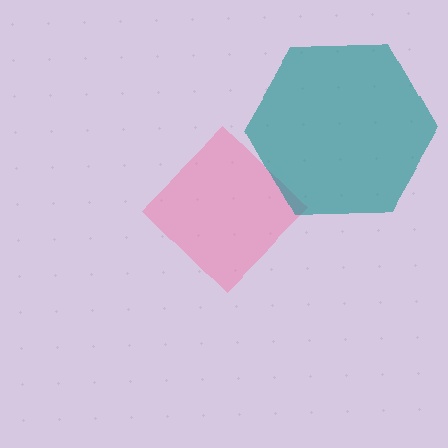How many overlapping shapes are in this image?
There are 2 overlapping shapes in the image.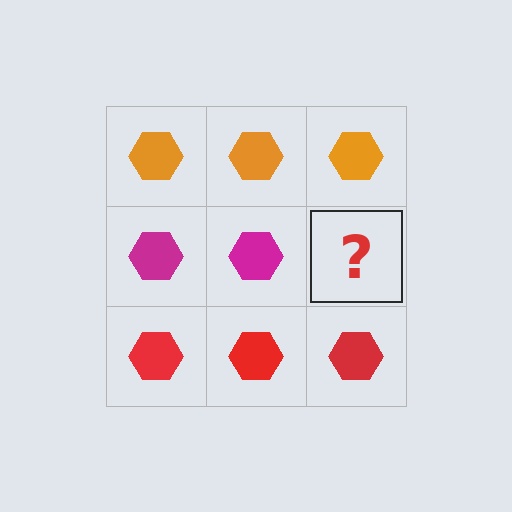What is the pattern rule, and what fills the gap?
The rule is that each row has a consistent color. The gap should be filled with a magenta hexagon.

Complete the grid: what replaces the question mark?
The question mark should be replaced with a magenta hexagon.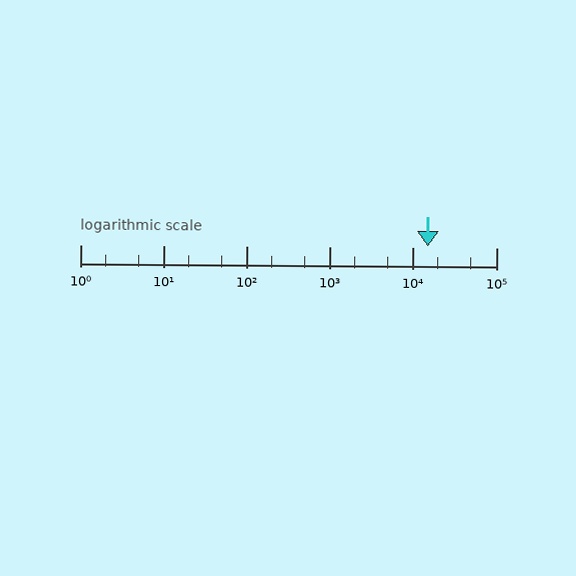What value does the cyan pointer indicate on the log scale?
The pointer indicates approximately 15000.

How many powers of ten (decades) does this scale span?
The scale spans 5 decades, from 1 to 100000.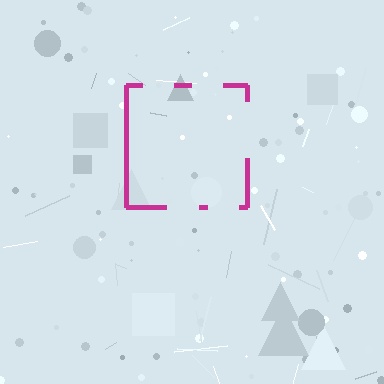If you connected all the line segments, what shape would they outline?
They would outline a square.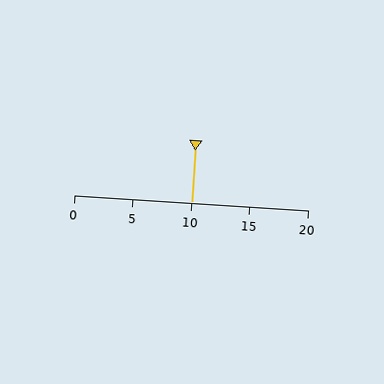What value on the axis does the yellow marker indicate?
The marker indicates approximately 10.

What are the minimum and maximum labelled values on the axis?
The axis runs from 0 to 20.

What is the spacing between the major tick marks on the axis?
The major ticks are spaced 5 apart.